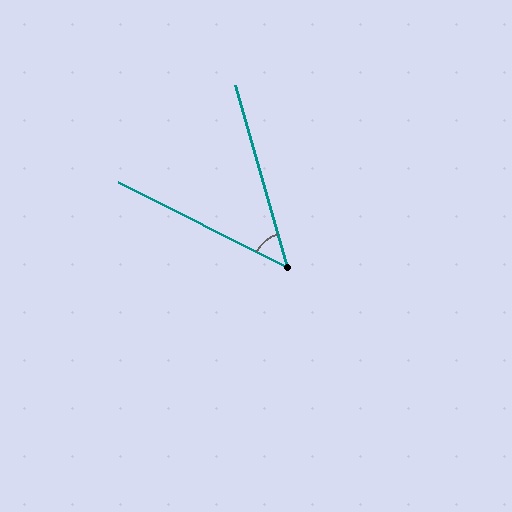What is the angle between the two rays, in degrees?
Approximately 47 degrees.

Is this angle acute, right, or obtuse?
It is acute.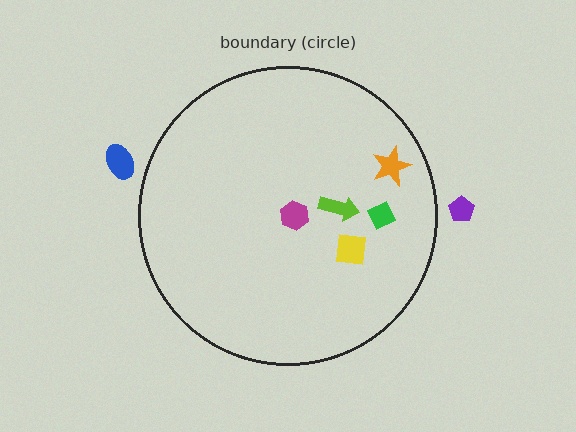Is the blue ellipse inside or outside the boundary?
Outside.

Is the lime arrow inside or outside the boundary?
Inside.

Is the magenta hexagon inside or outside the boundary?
Inside.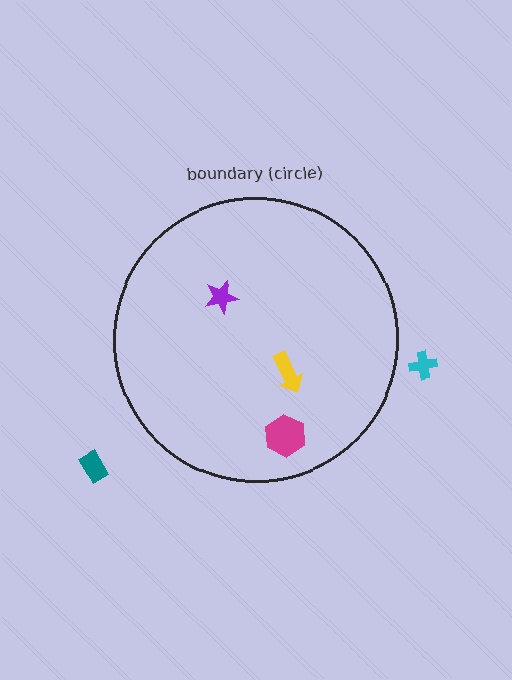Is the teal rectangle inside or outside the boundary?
Outside.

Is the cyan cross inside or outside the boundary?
Outside.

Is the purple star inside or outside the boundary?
Inside.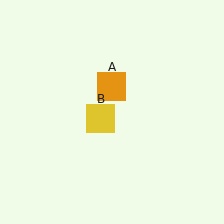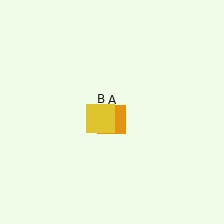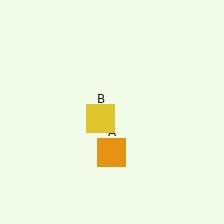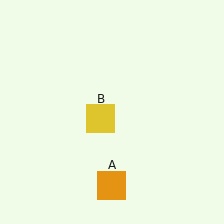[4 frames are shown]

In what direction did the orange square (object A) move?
The orange square (object A) moved down.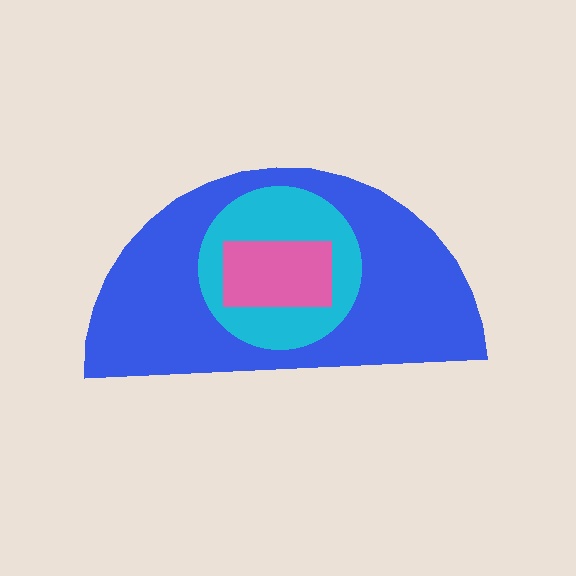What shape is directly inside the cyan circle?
The pink rectangle.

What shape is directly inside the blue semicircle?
The cyan circle.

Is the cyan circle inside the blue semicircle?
Yes.